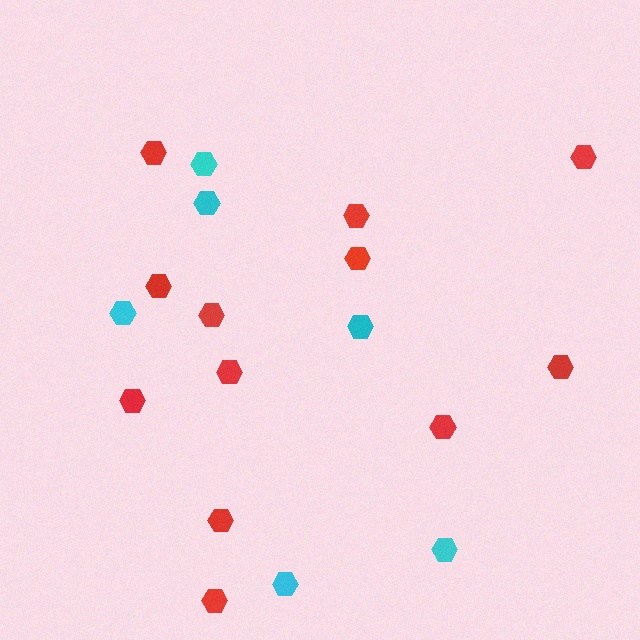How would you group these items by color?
There are 2 groups: one group of red hexagons (12) and one group of cyan hexagons (6).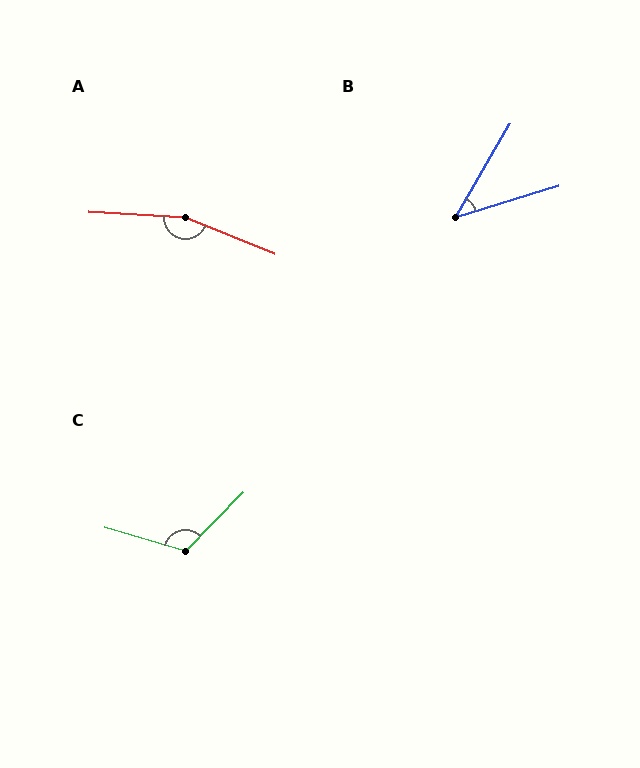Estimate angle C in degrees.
Approximately 119 degrees.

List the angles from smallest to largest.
B (43°), C (119°), A (161°).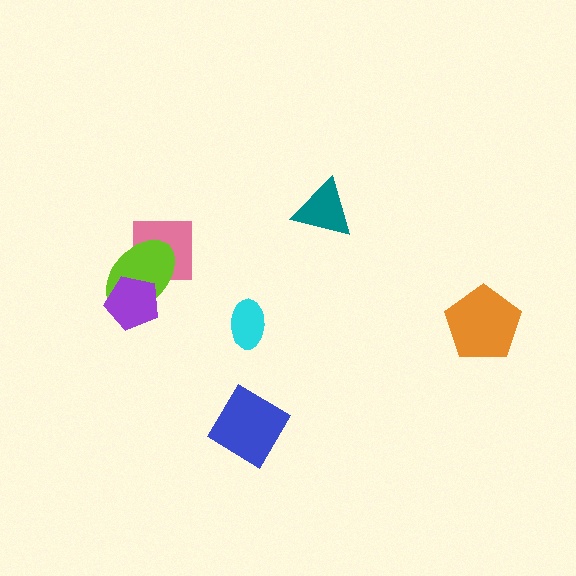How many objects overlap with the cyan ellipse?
0 objects overlap with the cyan ellipse.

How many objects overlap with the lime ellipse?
2 objects overlap with the lime ellipse.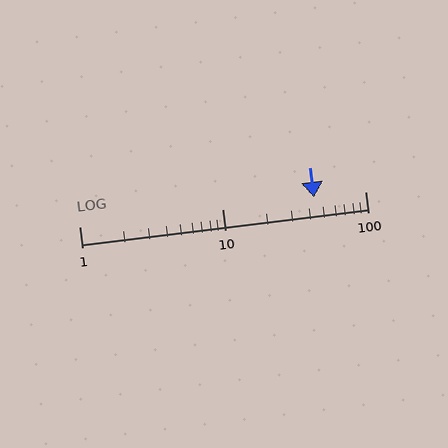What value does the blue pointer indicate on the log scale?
The pointer indicates approximately 44.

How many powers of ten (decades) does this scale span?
The scale spans 2 decades, from 1 to 100.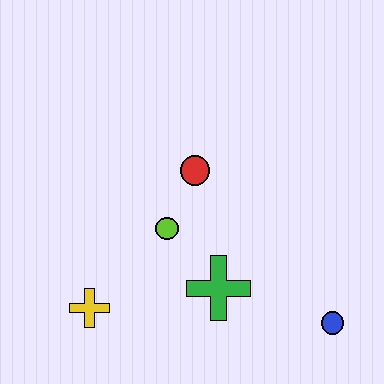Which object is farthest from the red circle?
The blue circle is farthest from the red circle.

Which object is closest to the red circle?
The lime circle is closest to the red circle.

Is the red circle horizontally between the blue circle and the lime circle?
Yes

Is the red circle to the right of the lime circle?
Yes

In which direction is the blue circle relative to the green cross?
The blue circle is to the right of the green cross.